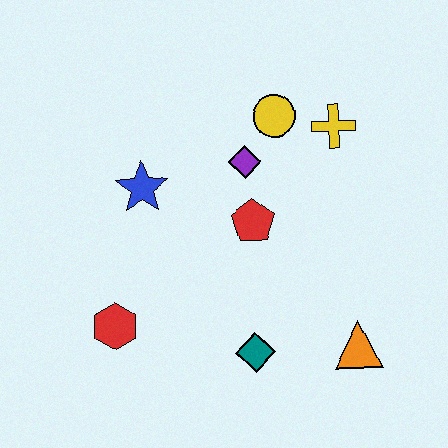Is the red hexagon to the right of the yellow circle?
No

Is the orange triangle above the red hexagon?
No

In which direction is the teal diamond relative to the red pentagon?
The teal diamond is below the red pentagon.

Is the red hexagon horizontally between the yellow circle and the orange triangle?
No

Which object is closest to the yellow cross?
The yellow circle is closest to the yellow cross.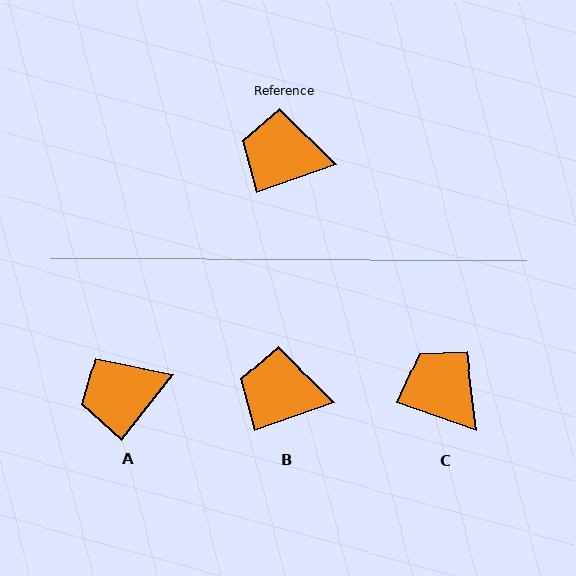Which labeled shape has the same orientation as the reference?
B.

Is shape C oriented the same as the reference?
No, it is off by about 39 degrees.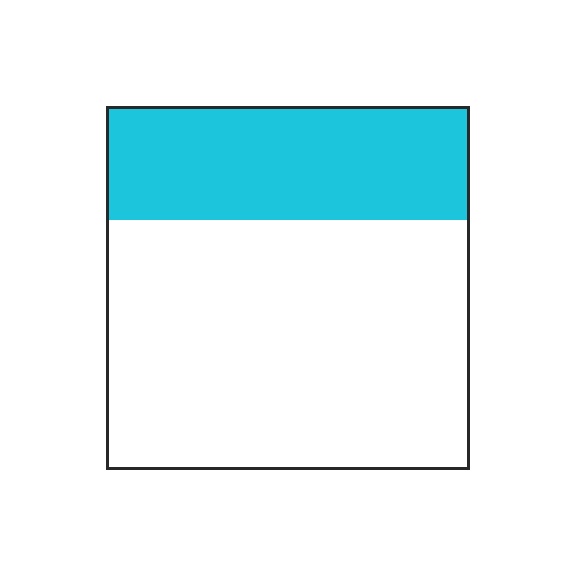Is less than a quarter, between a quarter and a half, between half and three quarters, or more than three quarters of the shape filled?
Between a quarter and a half.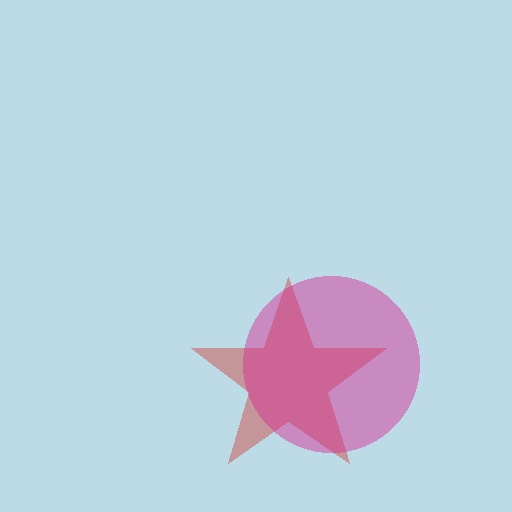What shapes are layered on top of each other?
The layered shapes are: a red star, a magenta circle.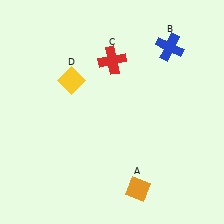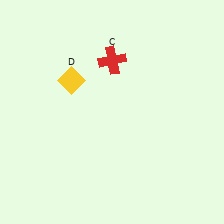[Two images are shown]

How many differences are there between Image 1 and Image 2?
There are 2 differences between the two images.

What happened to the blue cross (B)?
The blue cross (B) was removed in Image 2. It was in the top-right area of Image 1.